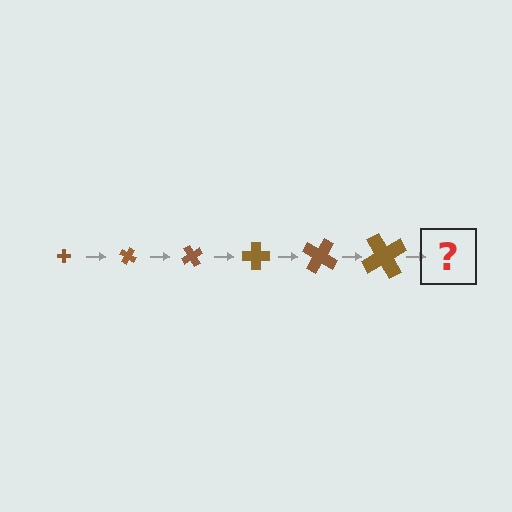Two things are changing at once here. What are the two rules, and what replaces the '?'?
The two rules are that the cross grows larger each step and it rotates 30 degrees each step. The '?' should be a cross, larger than the previous one and rotated 180 degrees from the start.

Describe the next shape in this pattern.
It should be a cross, larger than the previous one and rotated 180 degrees from the start.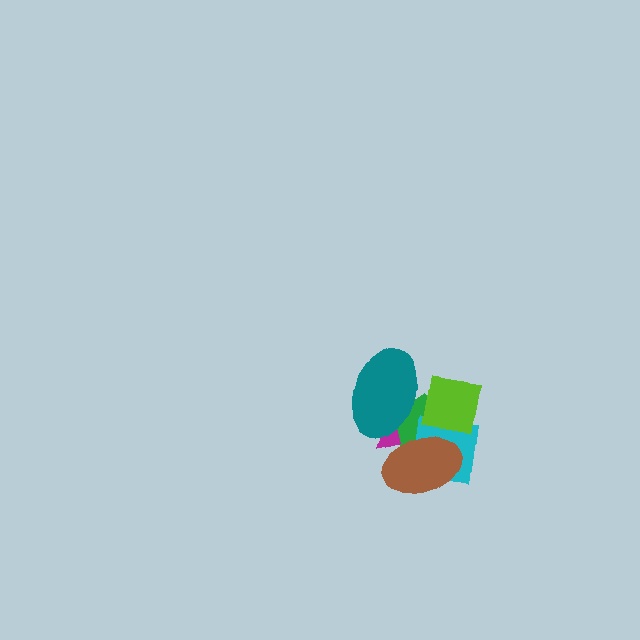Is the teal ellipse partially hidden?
No, no other shape covers it.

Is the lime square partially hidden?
Yes, it is partially covered by another shape.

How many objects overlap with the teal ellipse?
3 objects overlap with the teal ellipse.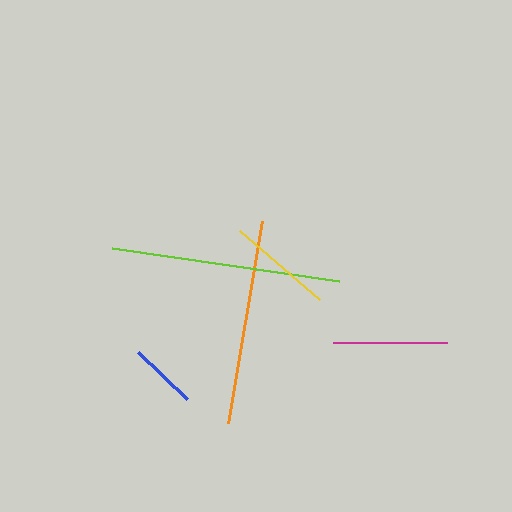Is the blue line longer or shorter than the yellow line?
The yellow line is longer than the blue line.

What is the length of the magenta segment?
The magenta segment is approximately 114 pixels long.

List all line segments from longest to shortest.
From longest to shortest: lime, orange, magenta, yellow, blue.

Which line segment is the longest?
The lime line is the longest at approximately 230 pixels.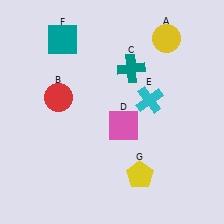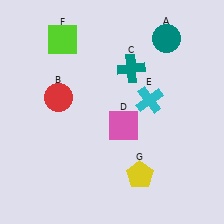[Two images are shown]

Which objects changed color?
A changed from yellow to teal. F changed from teal to lime.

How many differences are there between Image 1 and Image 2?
There are 2 differences between the two images.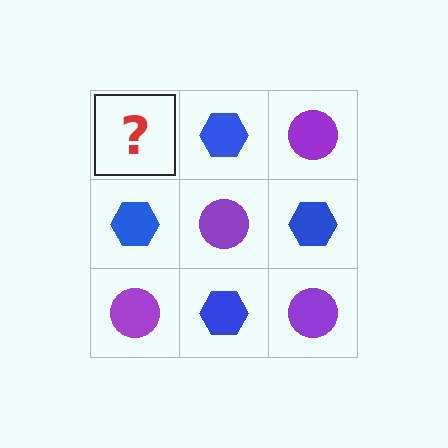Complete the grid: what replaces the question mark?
The question mark should be replaced with a purple circle.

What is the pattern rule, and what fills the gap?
The rule is that it alternates purple circle and blue hexagon in a checkerboard pattern. The gap should be filled with a purple circle.